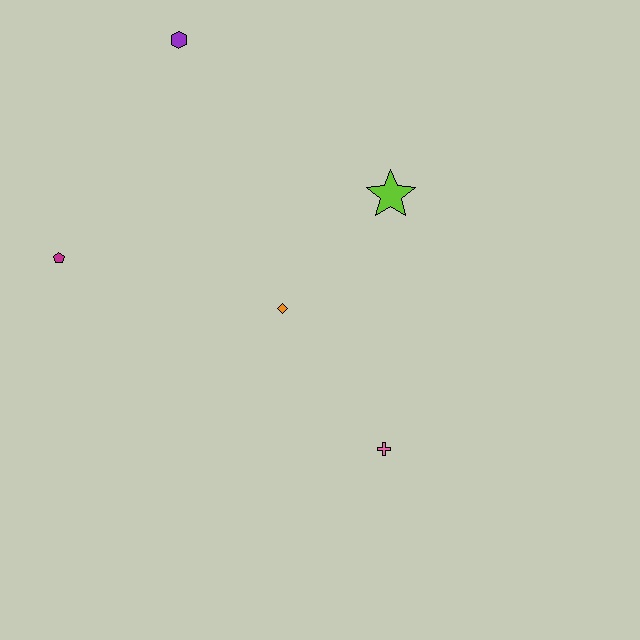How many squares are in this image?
There are no squares.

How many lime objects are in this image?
There is 1 lime object.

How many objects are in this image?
There are 5 objects.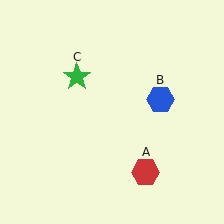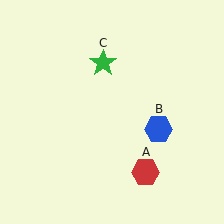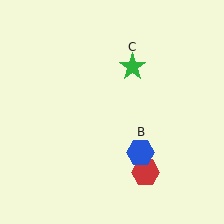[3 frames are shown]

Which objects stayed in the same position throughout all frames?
Red hexagon (object A) remained stationary.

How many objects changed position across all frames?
2 objects changed position: blue hexagon (object B), green star (object C).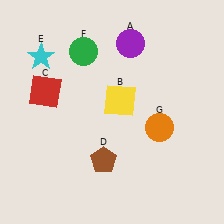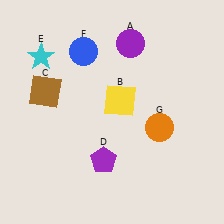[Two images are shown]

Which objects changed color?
C changed from red to brown. D changed from brown to purple. F changed from green to blue.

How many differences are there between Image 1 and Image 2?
There are 3 differences between the two images.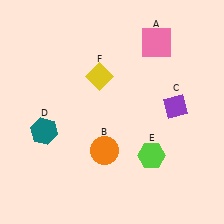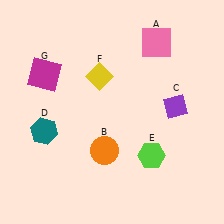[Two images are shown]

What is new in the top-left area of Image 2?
A magenta square (G) was added in the top-left area of Image 2.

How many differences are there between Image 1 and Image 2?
There is 1 difference between the two images.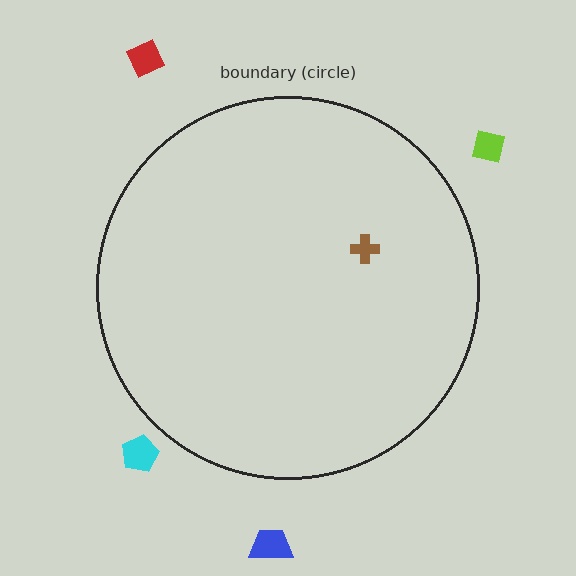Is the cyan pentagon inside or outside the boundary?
Outside.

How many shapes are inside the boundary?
1 inside, 4 outside.